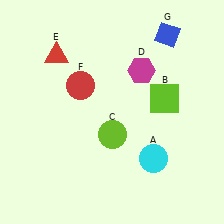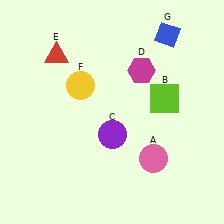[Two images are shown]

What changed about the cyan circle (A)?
In Image 1, A is cyan. In Image 2, it changed to pink.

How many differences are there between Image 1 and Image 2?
There are 3 differences between the two images.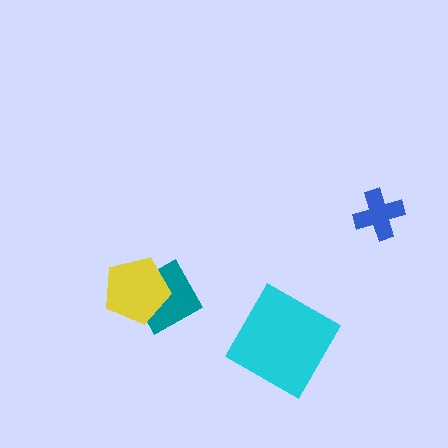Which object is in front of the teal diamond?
The yellow pentagon is in front of the teal diamond.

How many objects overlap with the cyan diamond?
0 objects overlap with the cyan diamond.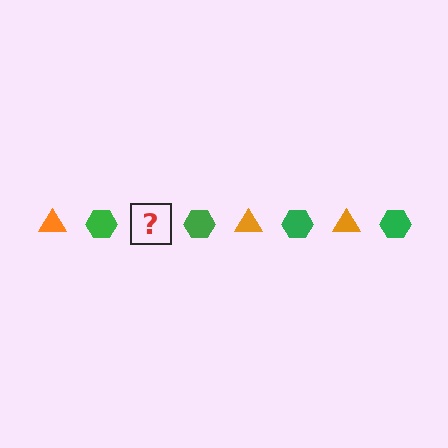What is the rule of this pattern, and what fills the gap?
The rule is that the pattern alternates between orange triangle and green hexagon. The gap should be filled with an orange triangle.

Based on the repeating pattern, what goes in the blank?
The blank should be an orange triangle.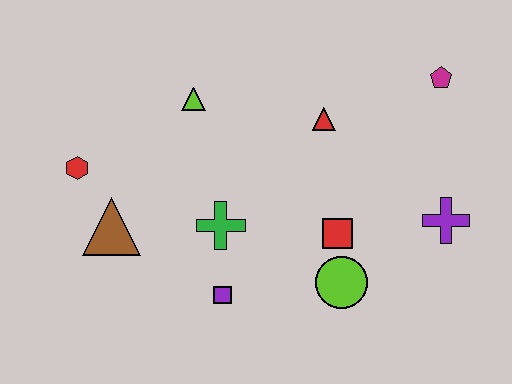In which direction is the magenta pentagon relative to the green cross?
The magenta pentagon is to the right of the green cross.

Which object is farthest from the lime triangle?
The purple cross is farthest from the lime triangle.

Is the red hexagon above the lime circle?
Yes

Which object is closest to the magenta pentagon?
The red triangle is closest to the magenta pentagon.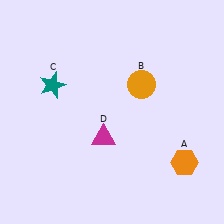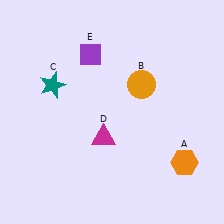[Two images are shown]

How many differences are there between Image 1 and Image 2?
There is 1 difference between the two images.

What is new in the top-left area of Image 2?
A purple diamond (E) was added in the top-left area of Image 2.